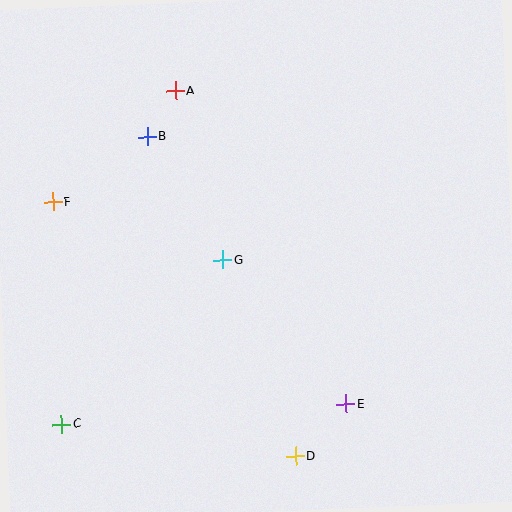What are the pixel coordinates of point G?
Point G is at (223, 260).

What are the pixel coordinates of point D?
Point D is at (296, 456).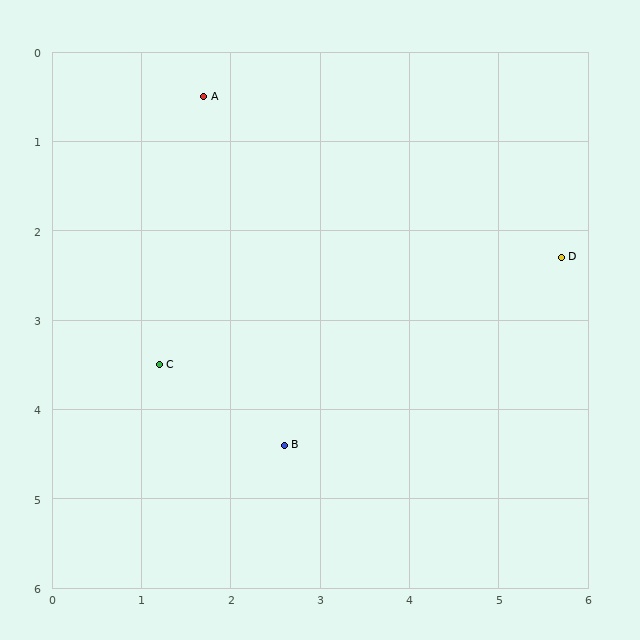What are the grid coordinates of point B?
Point B is at approximately (2.6, 4.4).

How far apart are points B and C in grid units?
Points B and C are about 1.7 grid units apart.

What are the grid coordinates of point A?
Point A is at approximately (1.7, 0.5).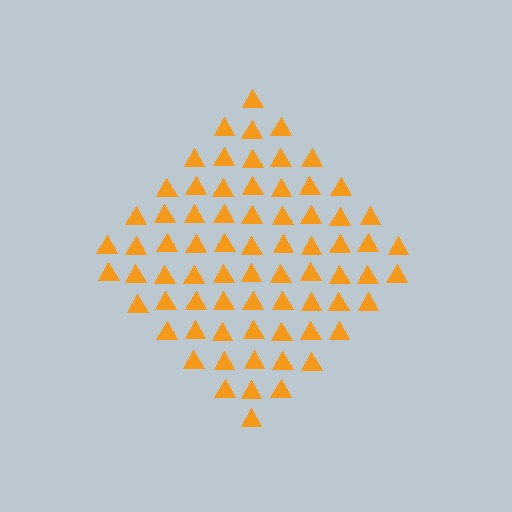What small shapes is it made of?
It is made of small triangles.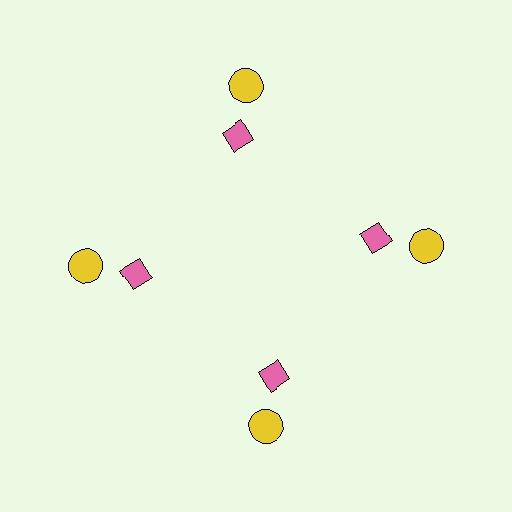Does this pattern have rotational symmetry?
Yes, this pattern has 4-fold rotational symmetry. It looks the same after rotating 90 degrees around the center.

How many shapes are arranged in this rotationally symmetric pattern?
There are 8 shapes, arranged in 4 groups of 2.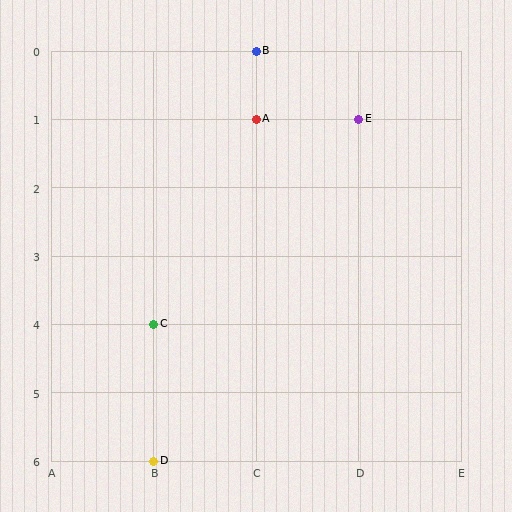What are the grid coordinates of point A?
Point A is at grid coordinates (C, 1).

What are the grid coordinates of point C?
Point C is at grid coordinates (B, 4).